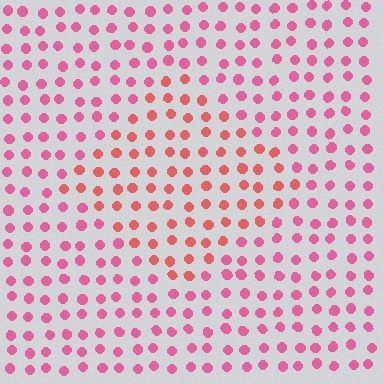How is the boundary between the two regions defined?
The boundary is defined purely by a slight shift in hue (about 26 degrees). Spacing, size, and orientation are identical on both sides.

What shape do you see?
I see a diamond.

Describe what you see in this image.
The image is filled with small pink elements in a uniform arrangement. A diamond-shaped region is visible where the elements are tinted to a slightly different hue, forming a subtle color boundary.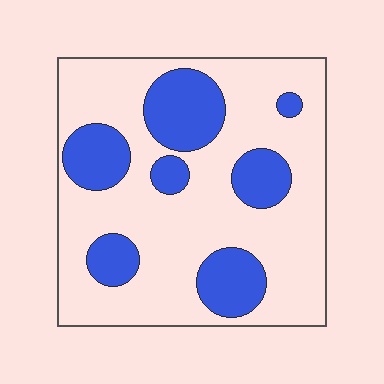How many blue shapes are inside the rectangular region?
7.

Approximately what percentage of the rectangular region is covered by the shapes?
Approximately 30%.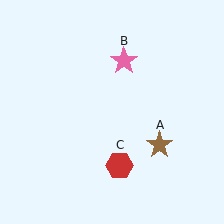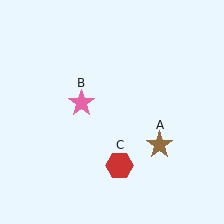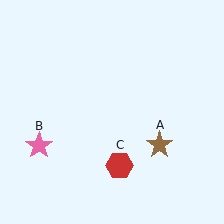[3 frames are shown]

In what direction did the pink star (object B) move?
The pink star (object B) moved down and to the left.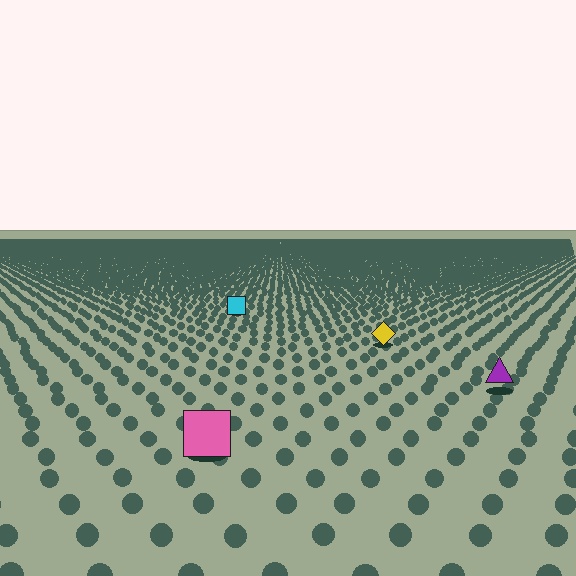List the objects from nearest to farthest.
From nearest to farthest: the pink square, the purple triangle, the yellow diamond, the cyan square.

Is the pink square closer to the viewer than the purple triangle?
Yes. The pink square is closer — you can tell from the texture gradient: the ground texture is coarser near it.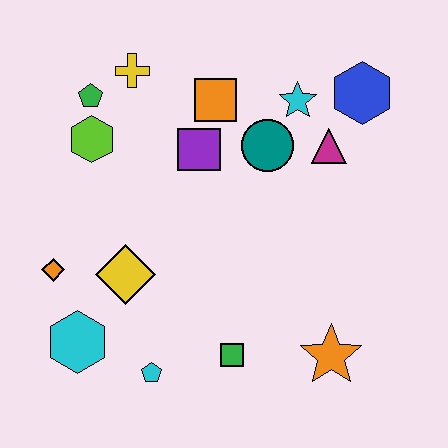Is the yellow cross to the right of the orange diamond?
Yes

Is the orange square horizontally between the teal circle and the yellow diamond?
Yes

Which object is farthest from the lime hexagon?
The orange star is farthest from the lime hexagon.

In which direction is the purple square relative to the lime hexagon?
The purple square is to the right of the lime hexagon.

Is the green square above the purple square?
No